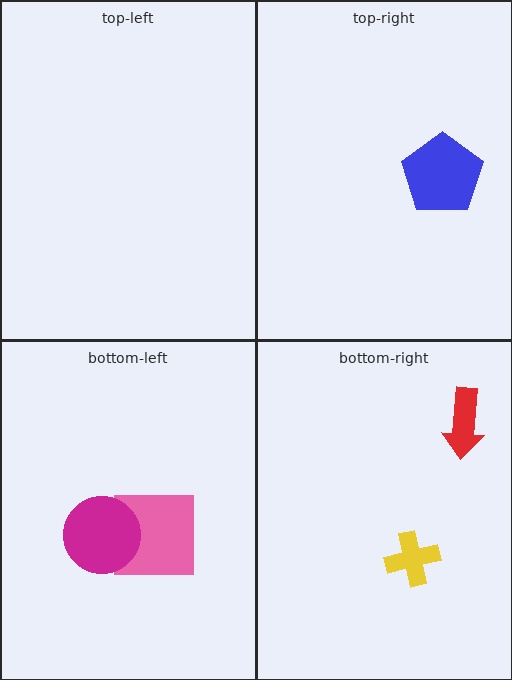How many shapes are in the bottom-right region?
2.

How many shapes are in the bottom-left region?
2.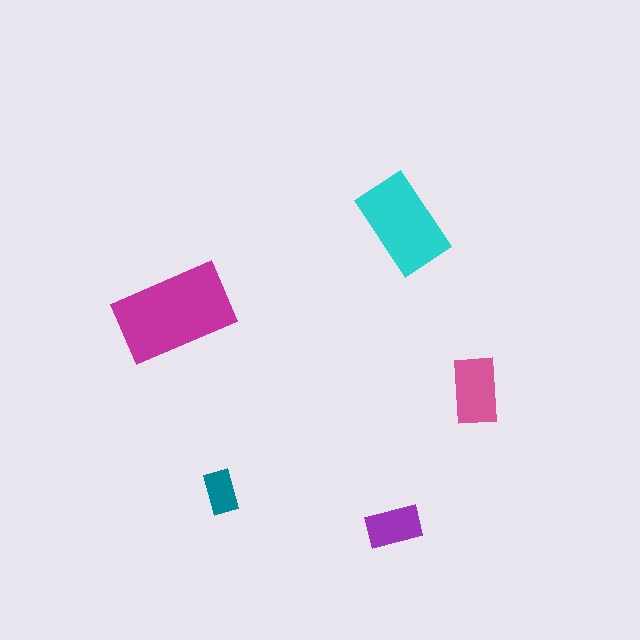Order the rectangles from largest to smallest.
the magenta one, the cyan one, the pink one, the purple one, the teal one.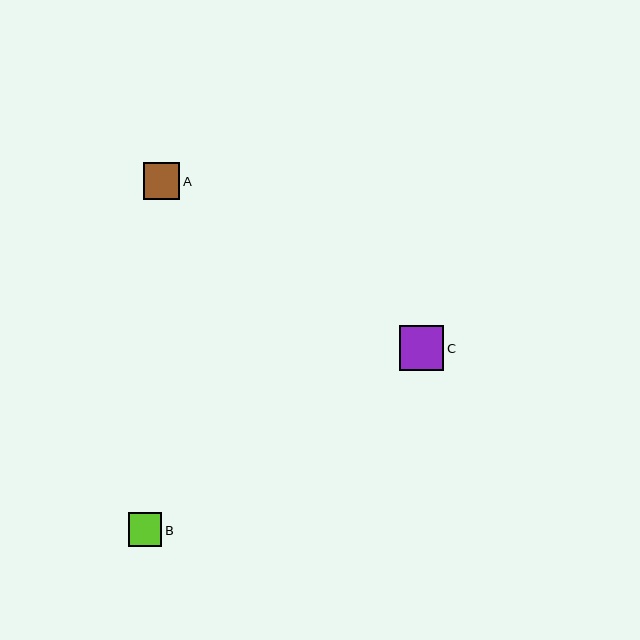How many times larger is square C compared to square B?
Square C is approximately 1.3 times the size of square B.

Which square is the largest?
Square C is the largest with a size of approximately 44 pixels.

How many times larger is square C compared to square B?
Square C is approximately 1.3 times the size of square B.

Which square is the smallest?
Square B is the smallest with a size of approximately 33 pixels.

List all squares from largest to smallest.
From largest to smallest: C, A, B.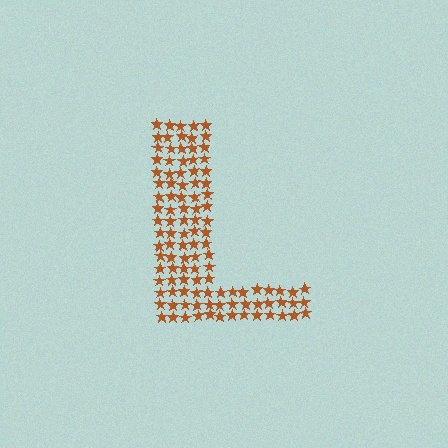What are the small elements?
The small elements are stars.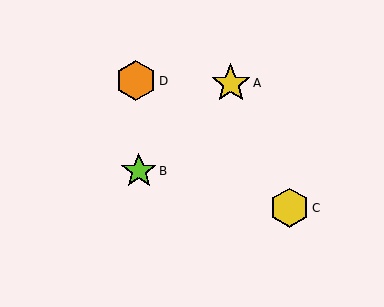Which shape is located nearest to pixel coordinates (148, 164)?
The lime star (labeled B) at (139, 171) is nearest to that location.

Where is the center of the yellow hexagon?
The center of the yellow hexagon is at (290, 208).